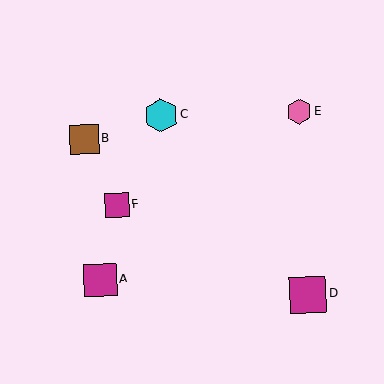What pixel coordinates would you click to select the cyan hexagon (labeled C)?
Click at (161, 115) to select the cyan hexagon C.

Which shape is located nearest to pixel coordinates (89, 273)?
The magenta square (labeled A) at (100, 280) is nearest to that location.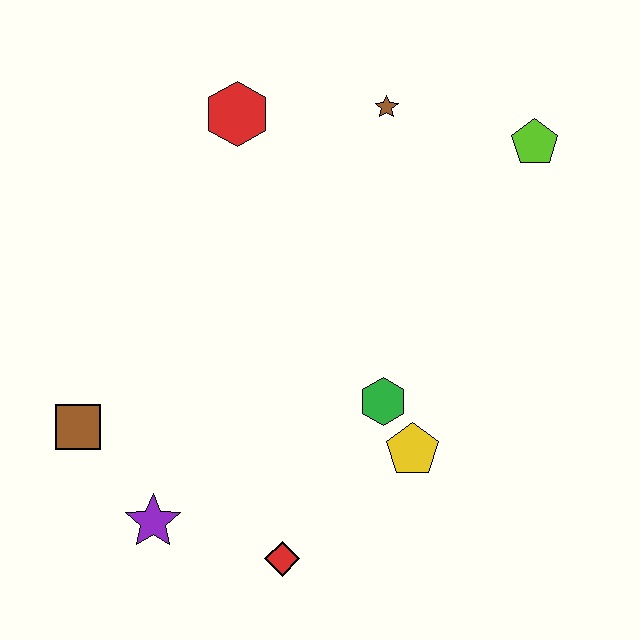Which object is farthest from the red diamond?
The lime pentagon is farthest from the red diamond.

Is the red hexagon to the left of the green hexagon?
Yes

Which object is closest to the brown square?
The purple star is closest to the brown square.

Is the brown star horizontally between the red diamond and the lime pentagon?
Yes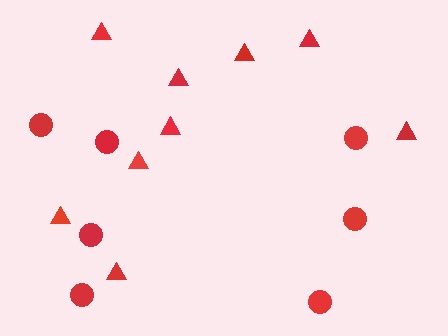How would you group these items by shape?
There are 2 groups: one group of triangles (9) and one group of circles (7).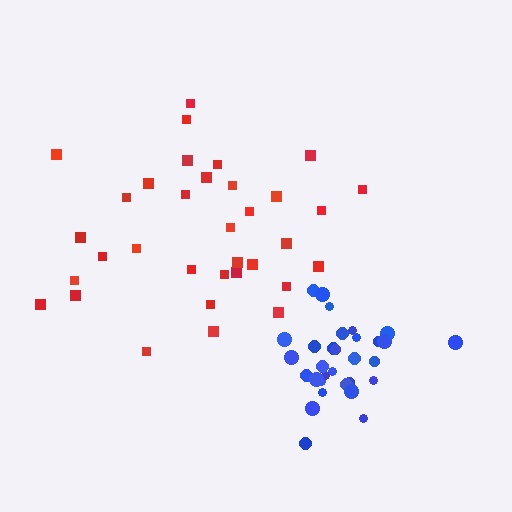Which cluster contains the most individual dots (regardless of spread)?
Red (34).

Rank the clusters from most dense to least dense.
blue, red.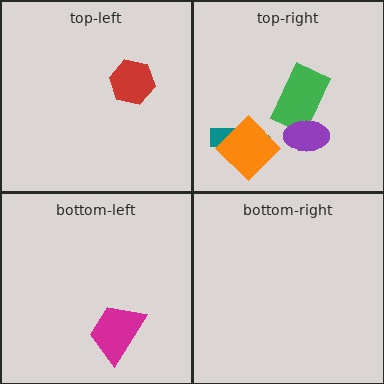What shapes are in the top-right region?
The teal arrow, the green rectangle, the purple ellipse, the orange diamond.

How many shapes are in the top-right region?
4.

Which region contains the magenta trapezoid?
The bottom-left region.